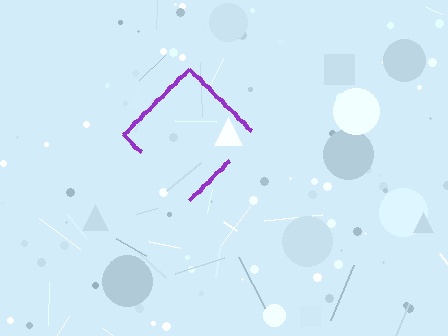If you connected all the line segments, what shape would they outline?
They would outline a diamond.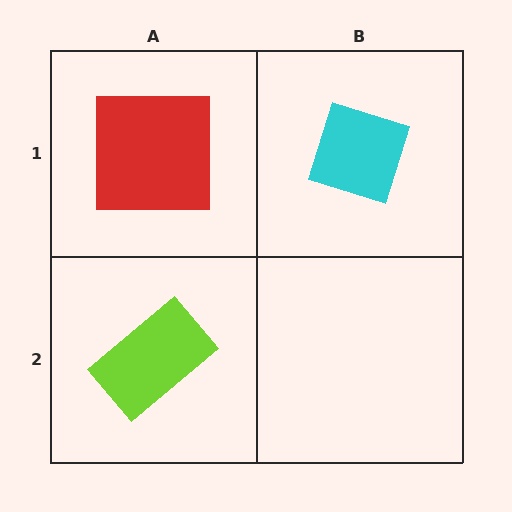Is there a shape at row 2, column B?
No, that cell is empty.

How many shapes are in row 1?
2 shapes.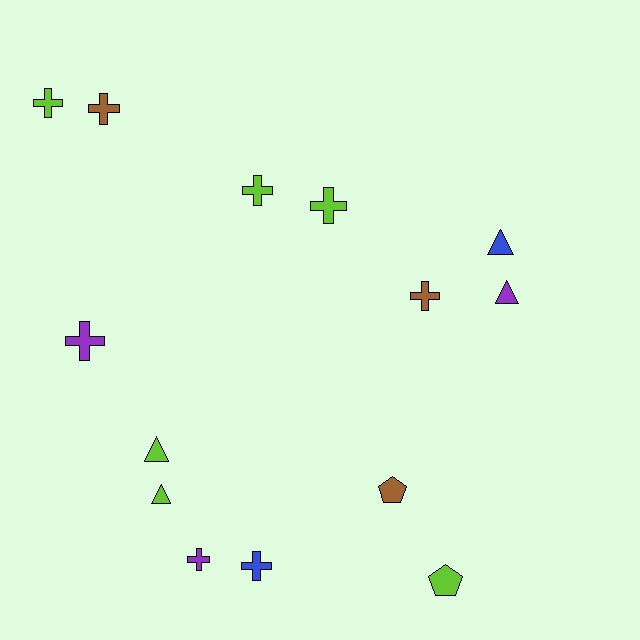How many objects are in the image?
There are 14 objects.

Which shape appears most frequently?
Cross, with 8 objects.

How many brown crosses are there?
There are 2 brown crosses.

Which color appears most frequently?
Lime, with 6 objects.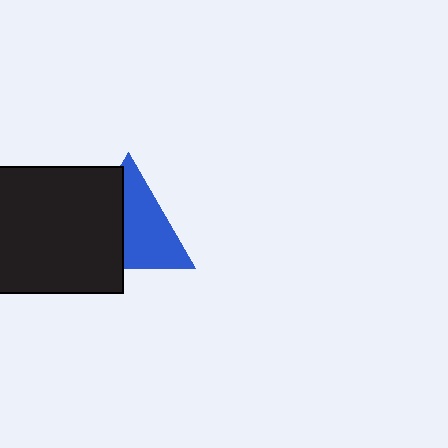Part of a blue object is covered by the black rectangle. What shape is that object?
It is a triangle.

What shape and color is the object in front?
The object in front is a black rectangle.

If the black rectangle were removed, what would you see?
You would see the complete blue triangle.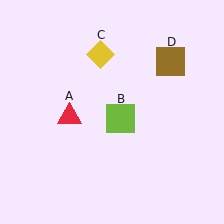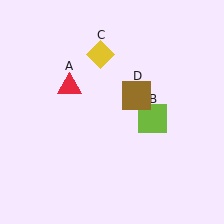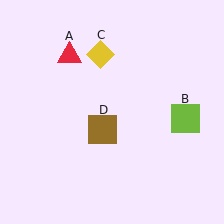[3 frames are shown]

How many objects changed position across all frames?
3 objects changed position: red triangle (object A), lime square (object B), brown square (object D).